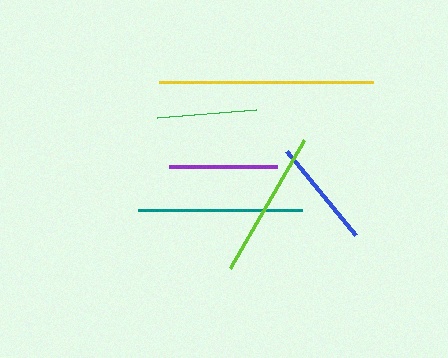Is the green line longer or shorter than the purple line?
The purple line is longer than the green line.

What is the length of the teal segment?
The teal segment is approximately 163 pixels long.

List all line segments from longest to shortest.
From longest to shortest: yellow, teal, lime, blue, purple, green.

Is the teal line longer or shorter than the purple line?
The teal line is longer than the purple line.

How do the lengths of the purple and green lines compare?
The purple and green lines are approximately the same length.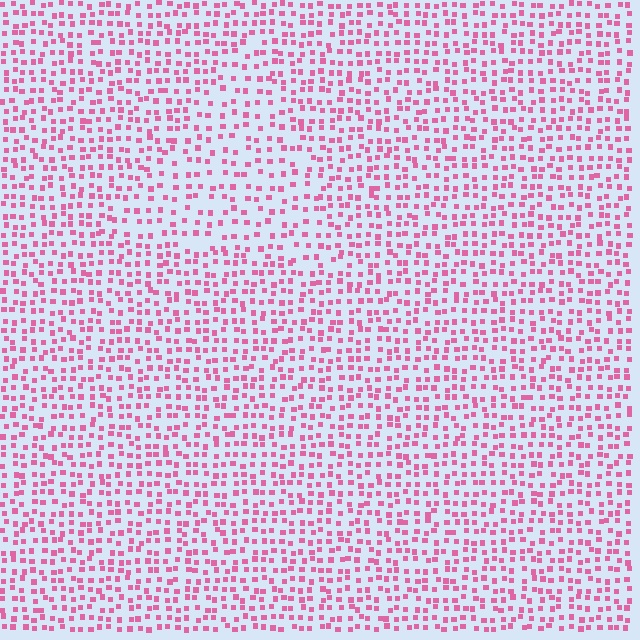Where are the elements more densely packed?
The elements are more densely packed outside the triangle boundary.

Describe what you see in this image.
The image contains small pink elements arranged at two different densities. A triangle-shaped region is visible where the elements are less densely packed than the surrounding area.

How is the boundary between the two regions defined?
The boundary is defined by a change in element density (approximately 1.6x ratio). All elements are the same color, size, and shape.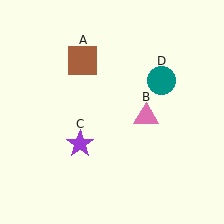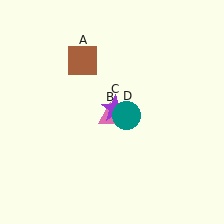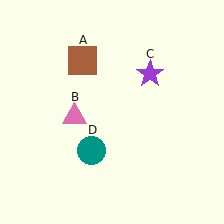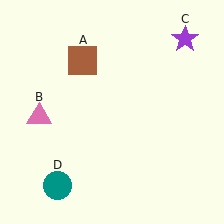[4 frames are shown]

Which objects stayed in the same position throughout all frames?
Brown square (object A) remained stationary.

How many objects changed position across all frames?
3 objects changed position: pink triangle (object B), purple star (object C), teal circle (object D).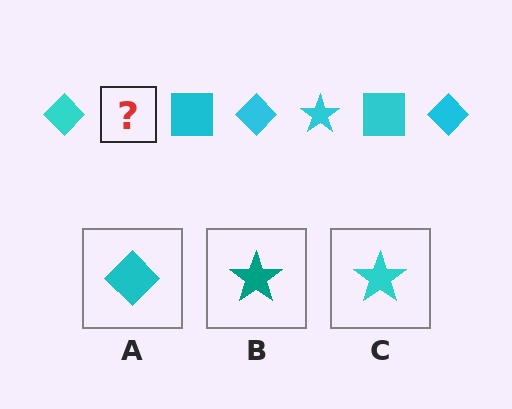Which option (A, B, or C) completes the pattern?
C.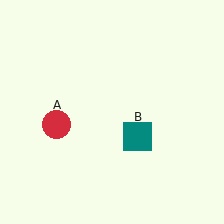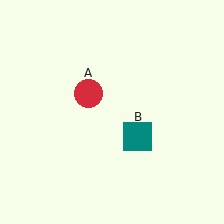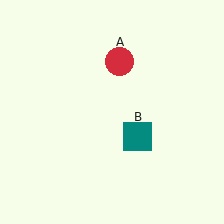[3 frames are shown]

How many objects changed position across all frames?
1 object changed position: red circle (object A).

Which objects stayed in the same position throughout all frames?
Teal square (object B) remained stationary.